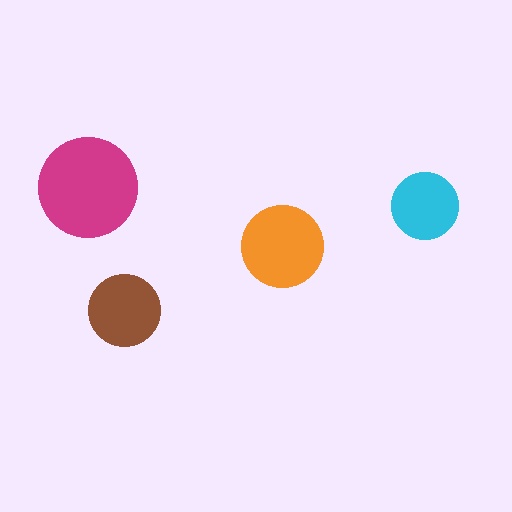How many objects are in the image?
There are 4 objects in the image.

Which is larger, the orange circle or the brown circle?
The orange one.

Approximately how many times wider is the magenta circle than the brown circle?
About 1.5 times wider.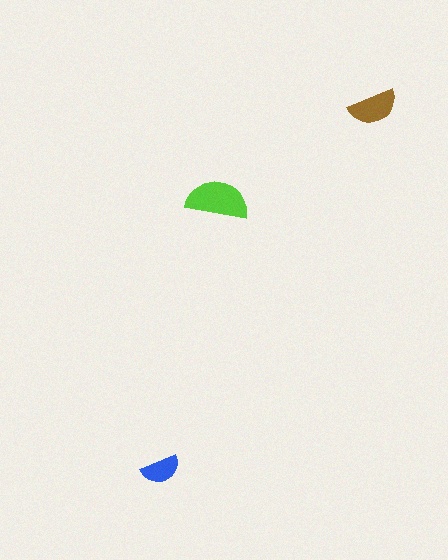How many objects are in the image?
There are 3 objects in the image.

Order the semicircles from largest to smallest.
the lime one, the brown one, the blue one.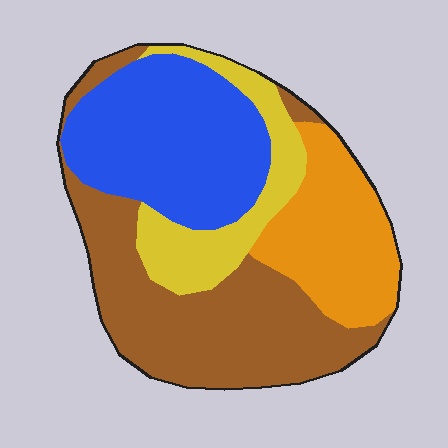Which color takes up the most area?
Brown, at roughly 35%.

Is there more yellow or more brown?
Brown.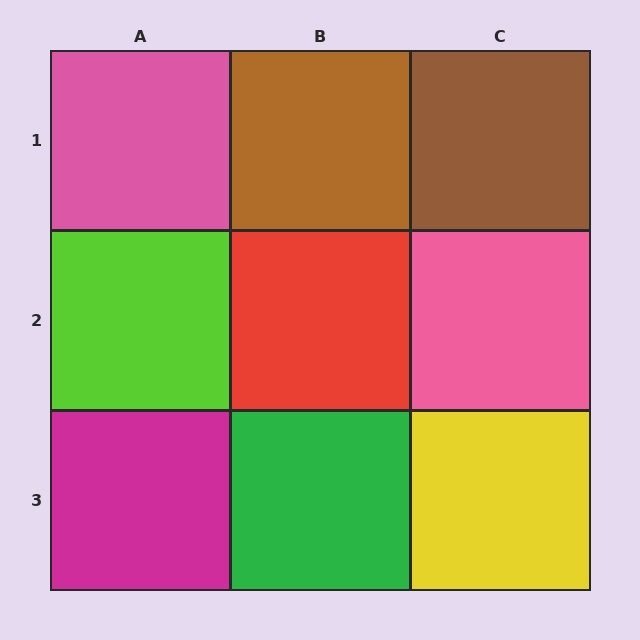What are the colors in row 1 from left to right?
Pink, brown, brown.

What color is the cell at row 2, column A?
Lime.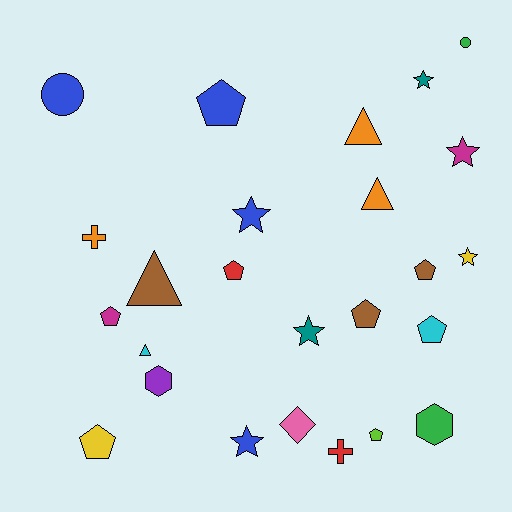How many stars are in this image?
There are 6 stars.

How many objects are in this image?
There are 25 objects.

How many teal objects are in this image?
There are 2 teal objects.